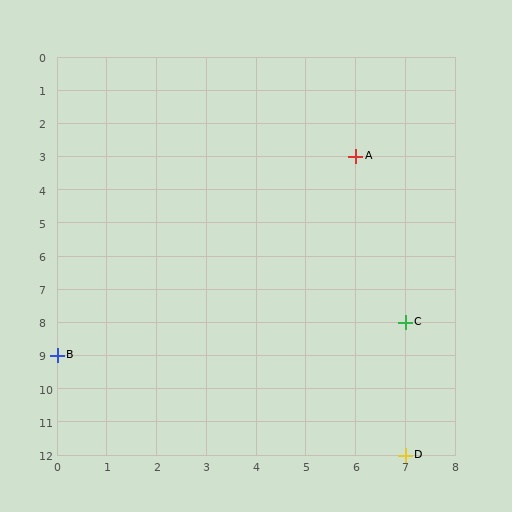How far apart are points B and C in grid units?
Points B and C are 7 columns and 1 row apart (about 7.1 grid units diagonally).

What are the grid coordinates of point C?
Point C is at grid coordinates (7, 8).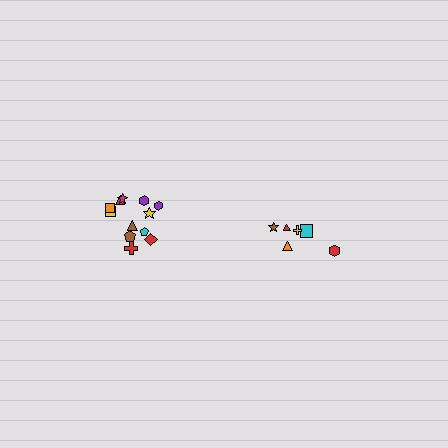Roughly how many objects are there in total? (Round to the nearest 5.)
Roughly 20 objects in total.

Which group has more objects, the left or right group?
The left group.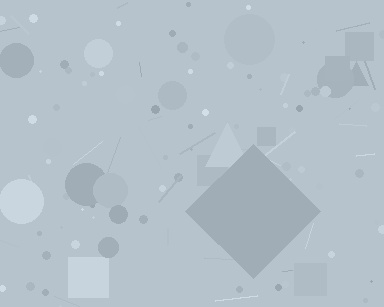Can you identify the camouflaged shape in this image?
The camouflaged shape is a diamond.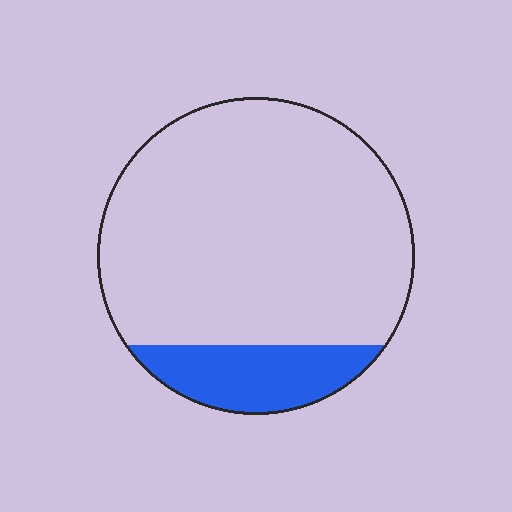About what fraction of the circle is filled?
About one sixth (1/6).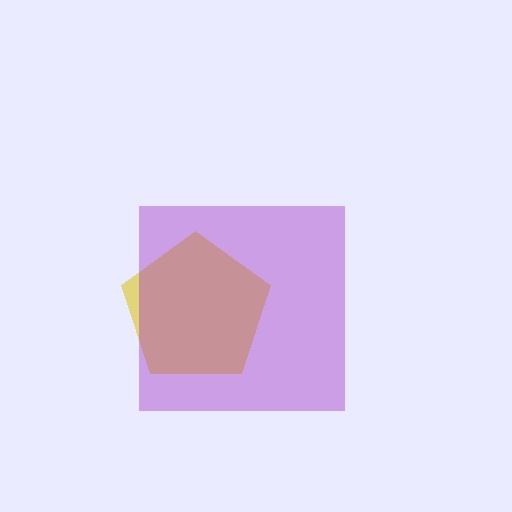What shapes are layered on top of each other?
The layered shapes are: a yellow pentagon, a purple square.